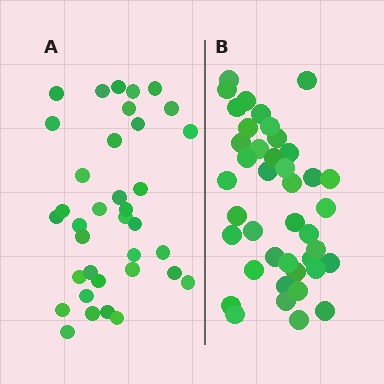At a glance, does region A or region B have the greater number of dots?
Region B (the right region) has more dots.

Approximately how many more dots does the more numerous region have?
Region B has about 5 more dots than region A.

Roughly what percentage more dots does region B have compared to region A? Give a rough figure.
About 15% more.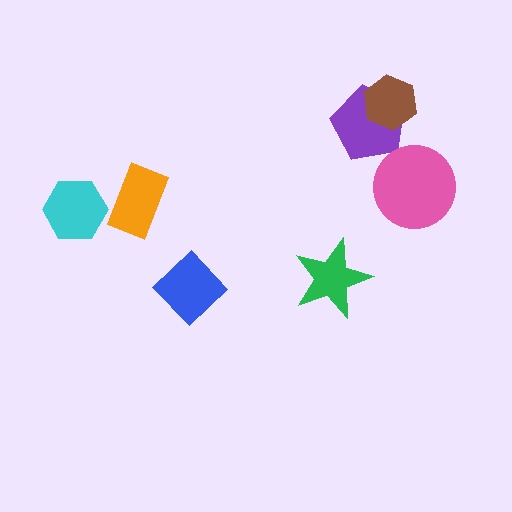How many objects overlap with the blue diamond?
0 objects overlap with the blue diamond.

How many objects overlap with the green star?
0 objects overlap with the green star.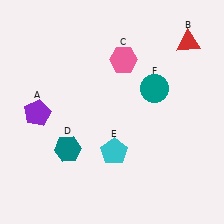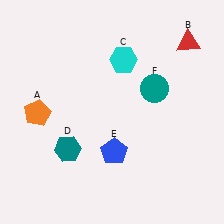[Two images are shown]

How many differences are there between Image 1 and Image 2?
There are 3 differences between the two images.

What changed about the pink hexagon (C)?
In Image 1, C is pink. In Image 2, it changed to cyan.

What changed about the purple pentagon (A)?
In Image 1, A is purple. In Image 2, it changed to orange.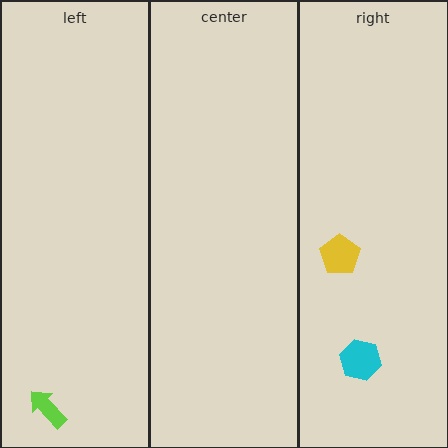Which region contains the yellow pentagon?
The right region.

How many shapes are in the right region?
2.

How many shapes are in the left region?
1.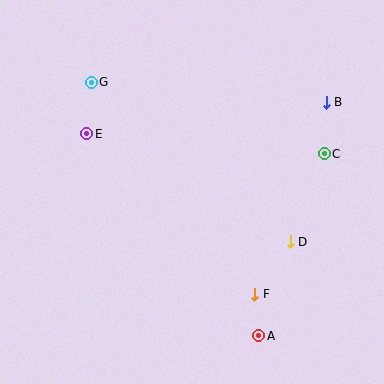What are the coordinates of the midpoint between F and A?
The midpoint between F and A is at (257, 315).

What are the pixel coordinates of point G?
Point G is at (91, 82).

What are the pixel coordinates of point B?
Point B is at (326, 102).